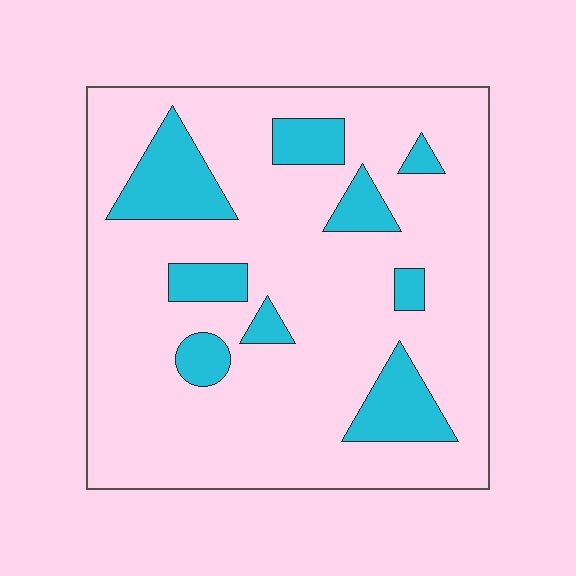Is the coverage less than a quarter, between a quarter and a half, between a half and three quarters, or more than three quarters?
Less than a quarter.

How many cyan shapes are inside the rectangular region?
9.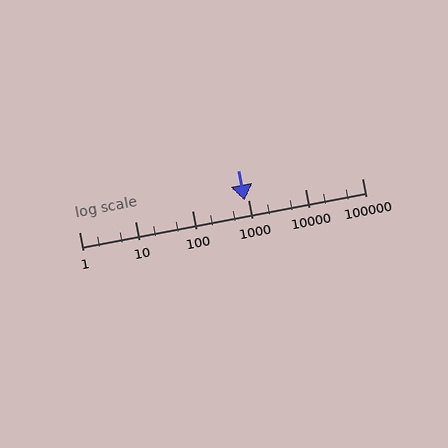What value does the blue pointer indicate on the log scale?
The pointer indicates approximately 840.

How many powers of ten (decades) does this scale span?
The scale spans 5 decades, from 1 to 100000.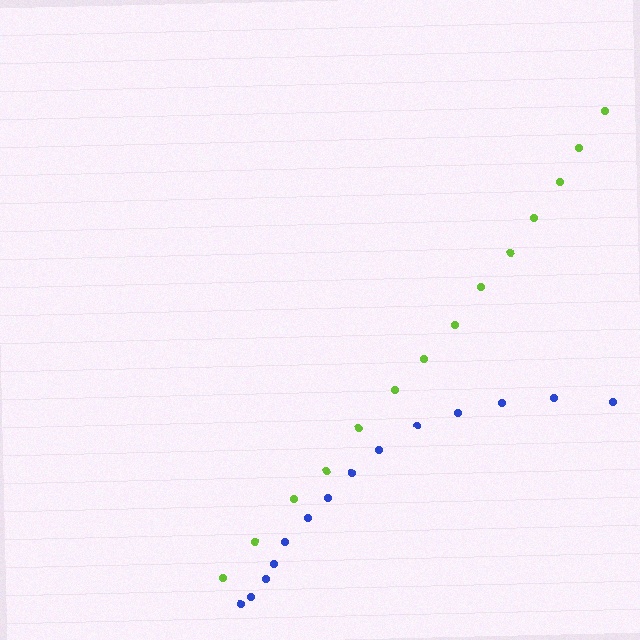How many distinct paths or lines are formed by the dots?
There are 2 distinct paths.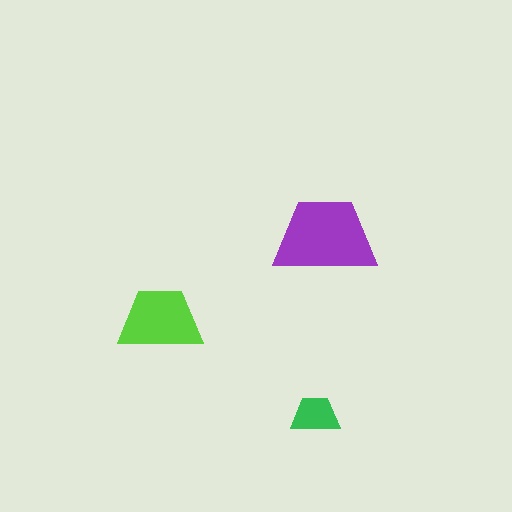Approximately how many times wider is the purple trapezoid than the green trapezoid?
About 2 times wider.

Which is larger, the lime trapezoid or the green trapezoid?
The lime one.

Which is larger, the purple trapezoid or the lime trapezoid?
The purple one.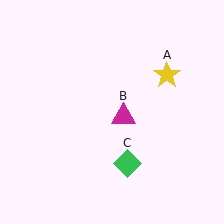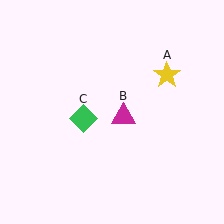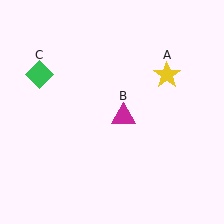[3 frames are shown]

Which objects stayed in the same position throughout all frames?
Yellow star (object A) and magenta triangle (object B) remained stationary.